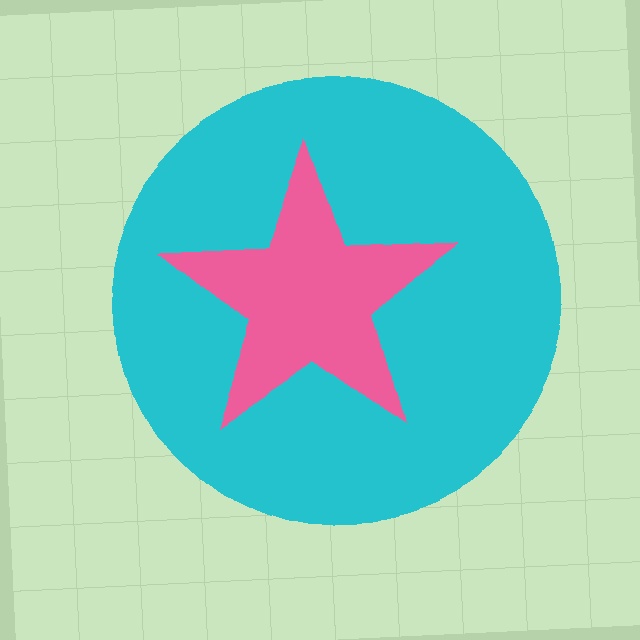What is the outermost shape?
The cyan circle.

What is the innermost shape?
The pink star.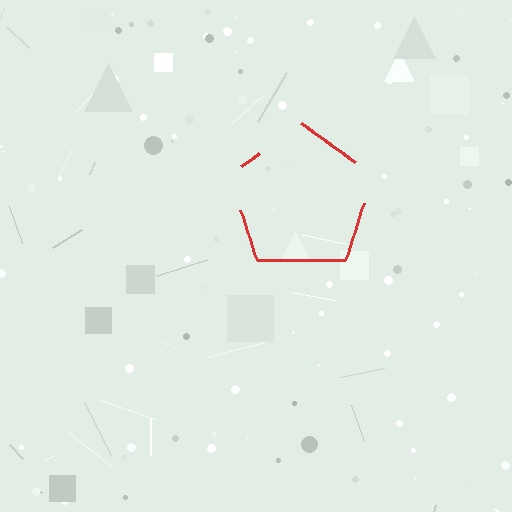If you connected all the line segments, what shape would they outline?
They would outline a pentagon.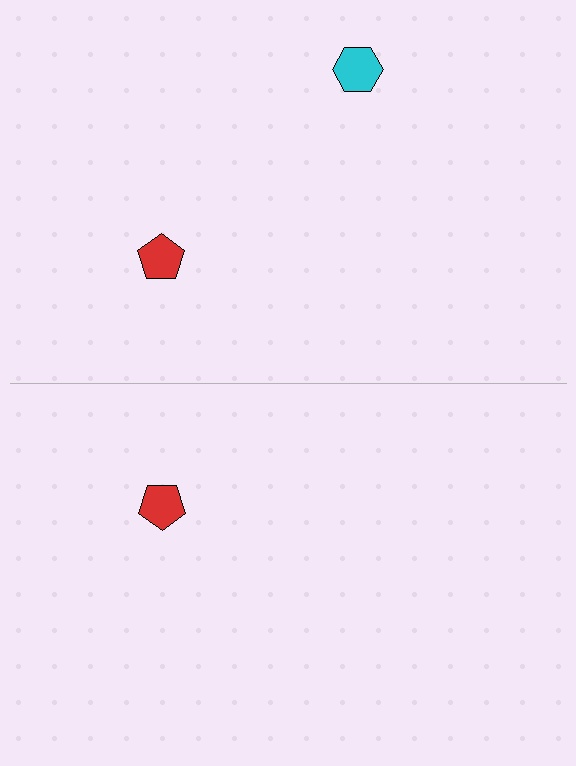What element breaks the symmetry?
A cyan hexagon is missing from the bottom side.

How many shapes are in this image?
There are 3 shapes in this image.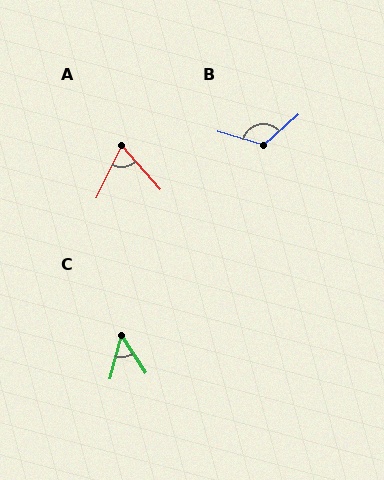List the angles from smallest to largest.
C (48°), A (67°), B (123°).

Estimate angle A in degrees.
Approximately 67 degrees.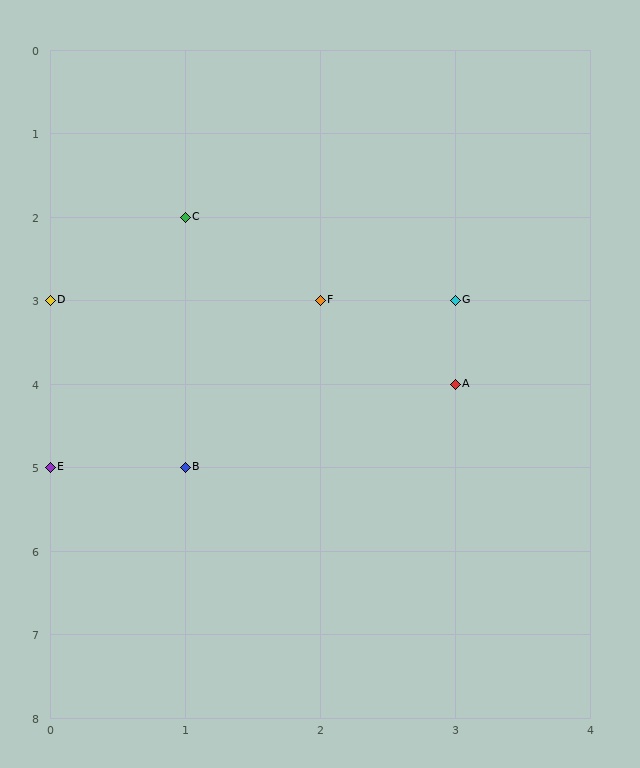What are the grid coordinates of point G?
Point G is at grid coordinates (3, 3).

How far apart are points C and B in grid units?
Points C and B are 3 rows apart.